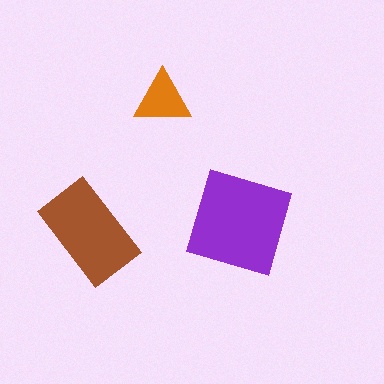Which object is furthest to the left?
The brown rectangle is leftmost.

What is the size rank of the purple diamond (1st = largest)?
1st.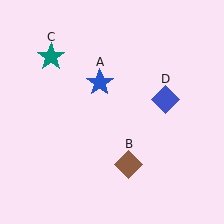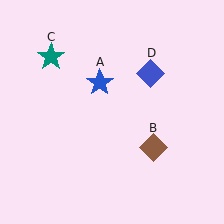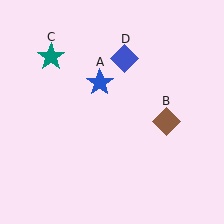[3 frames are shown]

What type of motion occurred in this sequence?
The brown diamond (object B), blue diamond (object D) rotated counterclockwise around the center of the scene.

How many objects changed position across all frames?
2 objects changed position: brown diamond (object B), blue diamond (object D).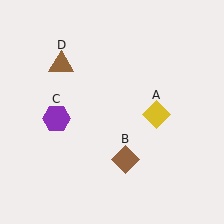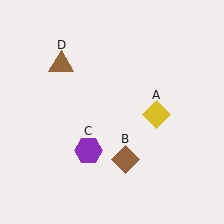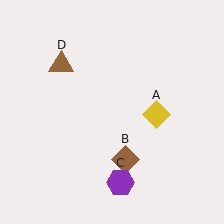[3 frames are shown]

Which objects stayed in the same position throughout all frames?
Yellow diamond (object A) and brown diamond (object B) and brown triangle (object D) remained stationary.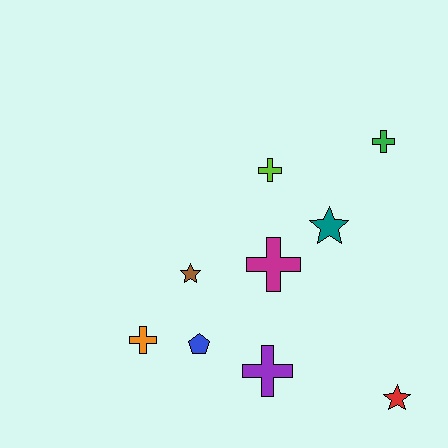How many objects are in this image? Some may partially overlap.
There are 9 objects.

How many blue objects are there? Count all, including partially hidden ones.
There is 1 blue object.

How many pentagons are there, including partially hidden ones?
There is 1 pentagon.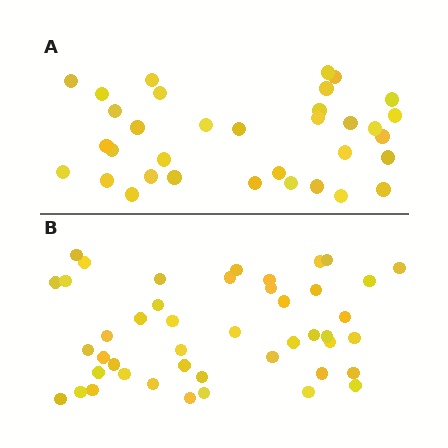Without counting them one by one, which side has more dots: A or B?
Region B (the bottom region) has more dots.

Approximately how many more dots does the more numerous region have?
Region B has roughly 12 or so more dots than region A.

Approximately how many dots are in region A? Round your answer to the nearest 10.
About 30 dots. (The exact count is 34, which rounds to 30.)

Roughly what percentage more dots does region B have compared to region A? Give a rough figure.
About 30% more.